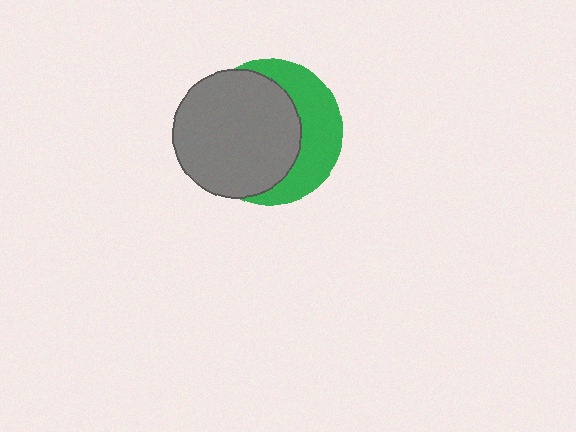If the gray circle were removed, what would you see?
You would see the complete green circle.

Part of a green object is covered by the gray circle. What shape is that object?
It is a circle.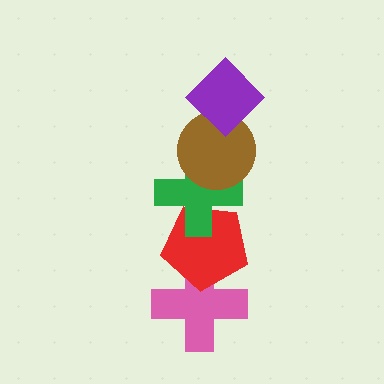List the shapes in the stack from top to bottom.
From top to bottom: the purple diamond, the brown circle, the green cross, the red pentagon, the pink cross.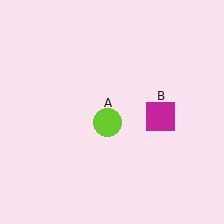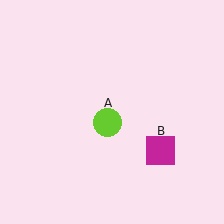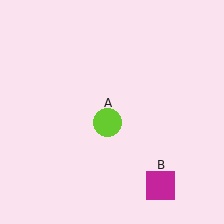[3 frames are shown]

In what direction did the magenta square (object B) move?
The magenta square (object B) moved down.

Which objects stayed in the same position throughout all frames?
Lime circle (object A) remained stationary.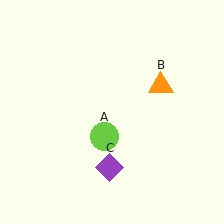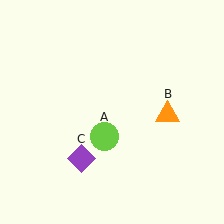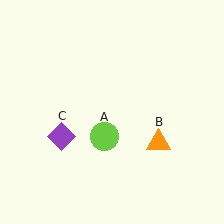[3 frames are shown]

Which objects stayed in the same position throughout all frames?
Lime circle (object A) remained stationary.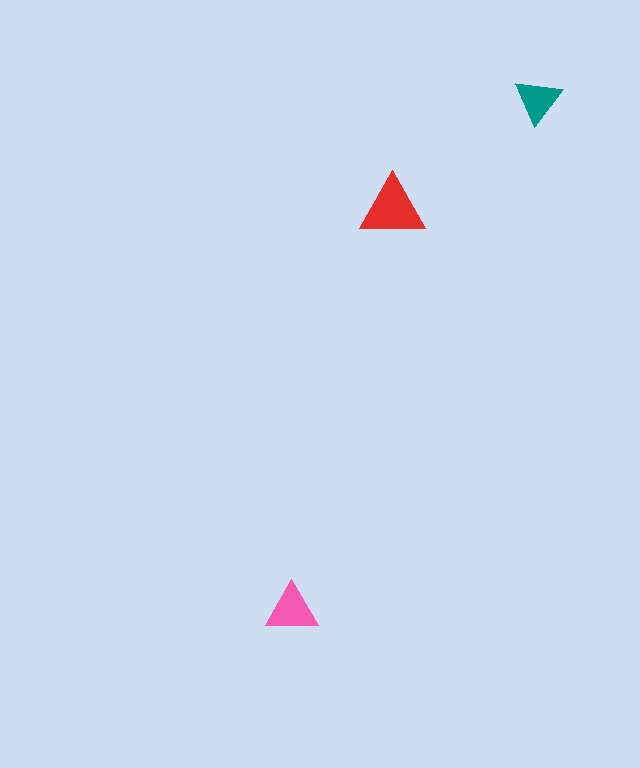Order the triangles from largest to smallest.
the red one, the pink one, the teal one.